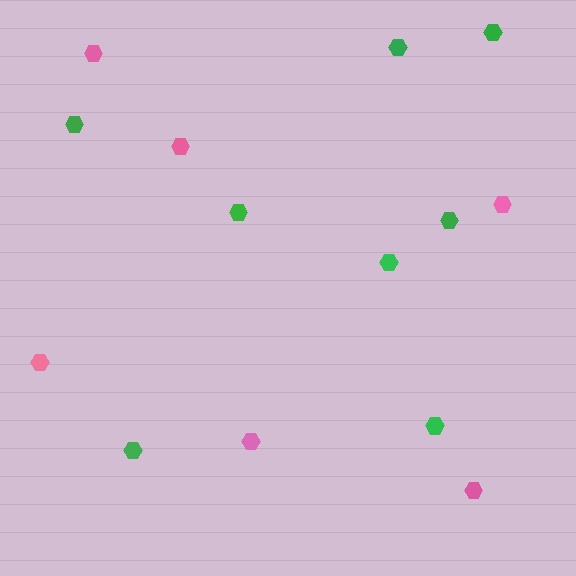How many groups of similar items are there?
There are 2 groups: one group of pink hexagons (6) and one group of green hexagons (8).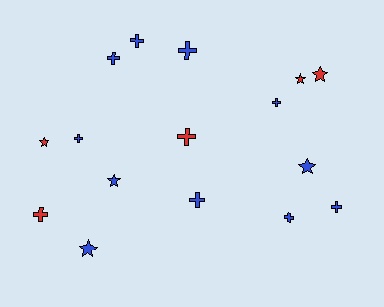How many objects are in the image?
There are 16 objects.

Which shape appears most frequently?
Cross, with 10 objects.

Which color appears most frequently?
Blue, with 11 objects.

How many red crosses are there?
There are 2 red crosses.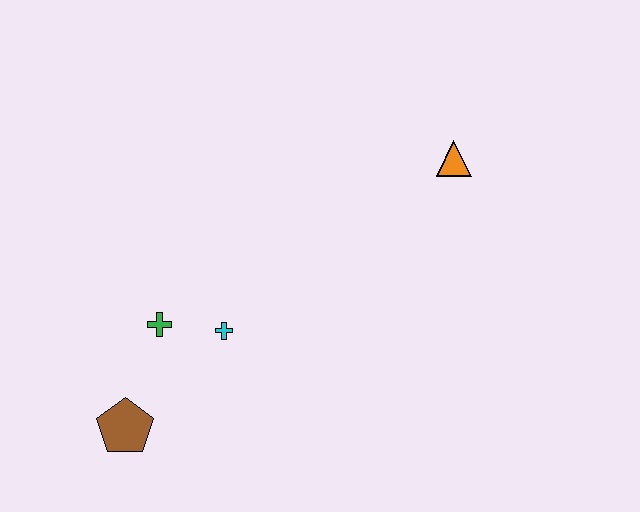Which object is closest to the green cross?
The cyan cross is closest to the green cross.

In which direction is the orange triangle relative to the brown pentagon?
The orange triangle is to the right of the brown pentagon.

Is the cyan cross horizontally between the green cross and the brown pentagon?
No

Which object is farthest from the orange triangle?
The brown pentagon is farthest from the orange triangle.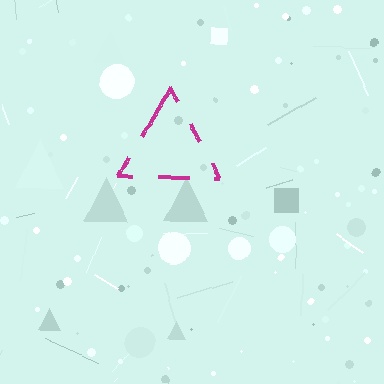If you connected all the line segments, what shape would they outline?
They would outline a triangle.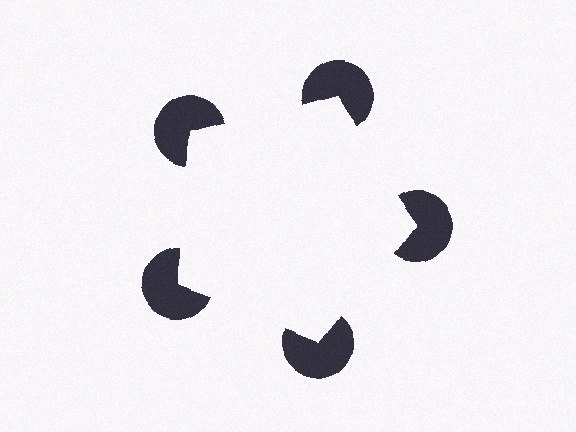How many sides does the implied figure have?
5 sides.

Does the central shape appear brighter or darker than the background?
It typically appears slightly brighter than the background, even though no actual brightness change is drawn.